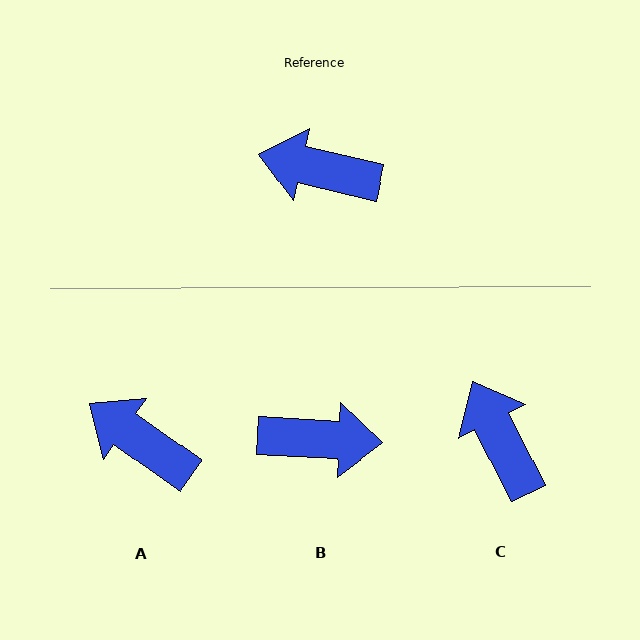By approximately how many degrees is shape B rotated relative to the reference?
Approximately 170 degrees clockwise.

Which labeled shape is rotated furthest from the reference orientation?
B, about 170 degrees away.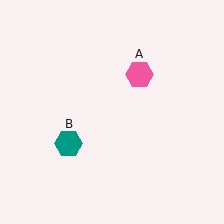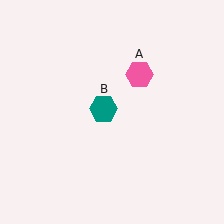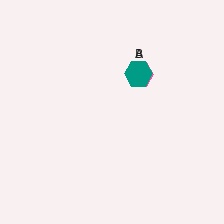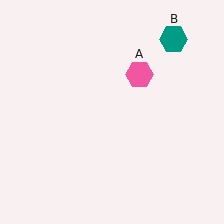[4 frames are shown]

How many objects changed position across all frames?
1 object changed position: teal hexagon (object B).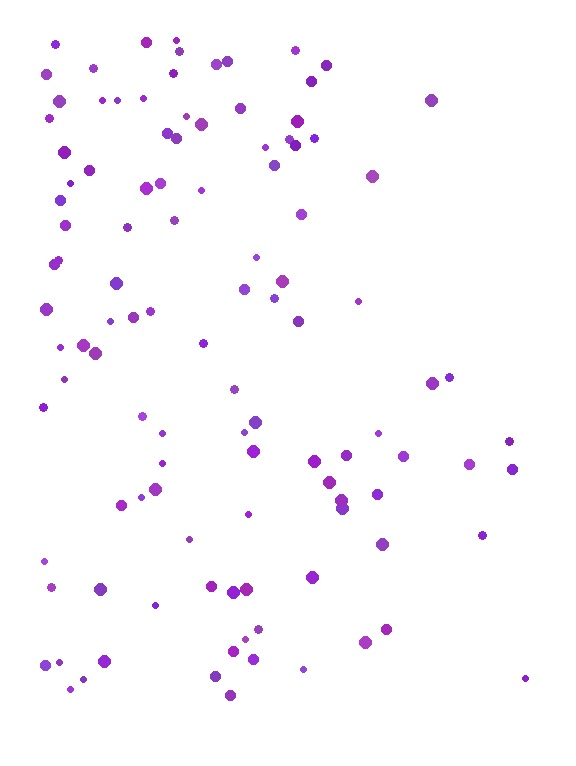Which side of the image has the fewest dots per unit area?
The right.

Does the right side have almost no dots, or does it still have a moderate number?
Still a moderate number, just noticeably fewer than the left.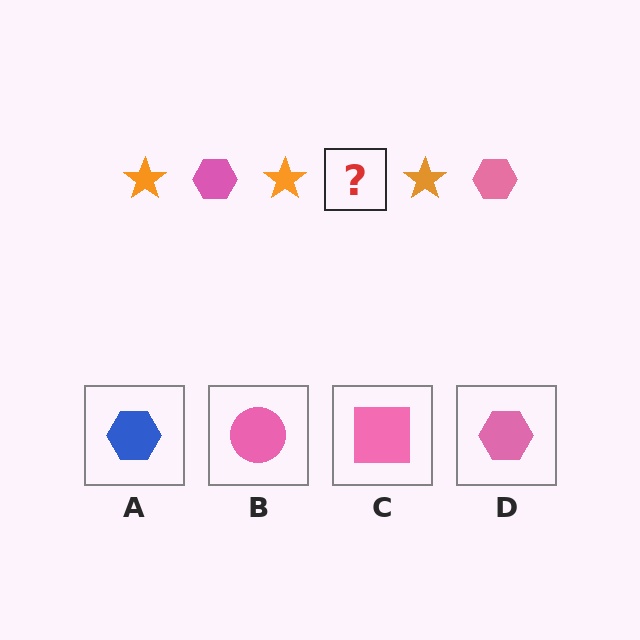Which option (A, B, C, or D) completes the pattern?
D.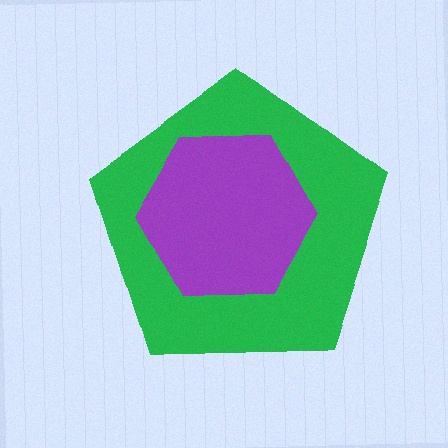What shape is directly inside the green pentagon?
The purple hexagon.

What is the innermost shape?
The purple hexagon.